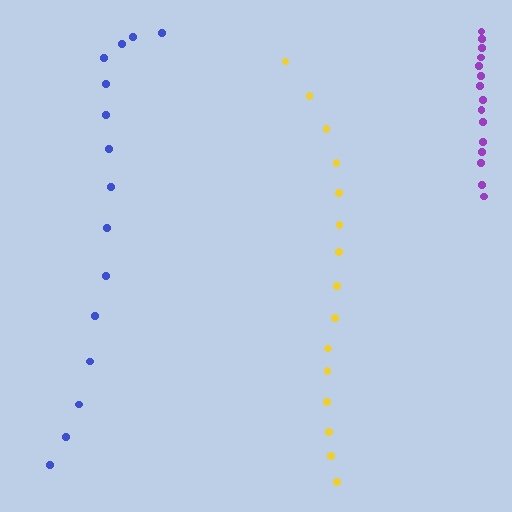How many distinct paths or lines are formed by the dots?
There are 3 distinct paths.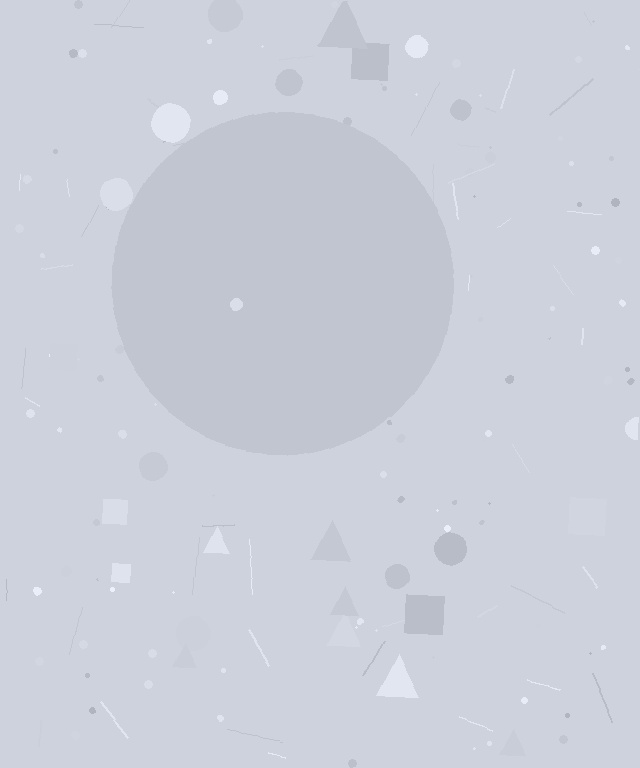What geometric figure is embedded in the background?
A circle is embedded in the background.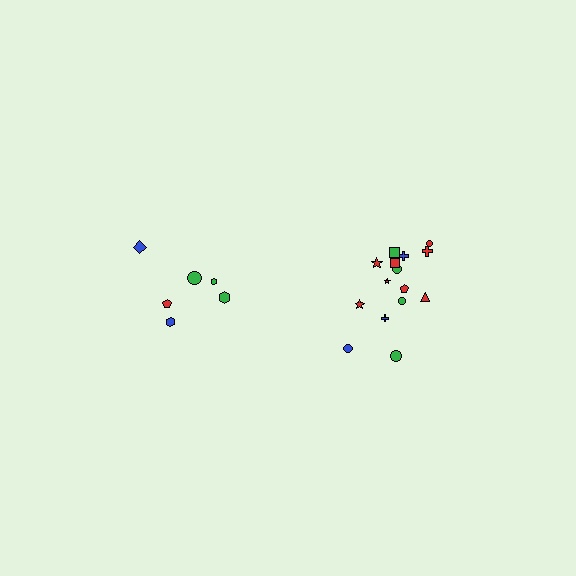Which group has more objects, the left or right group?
The right group.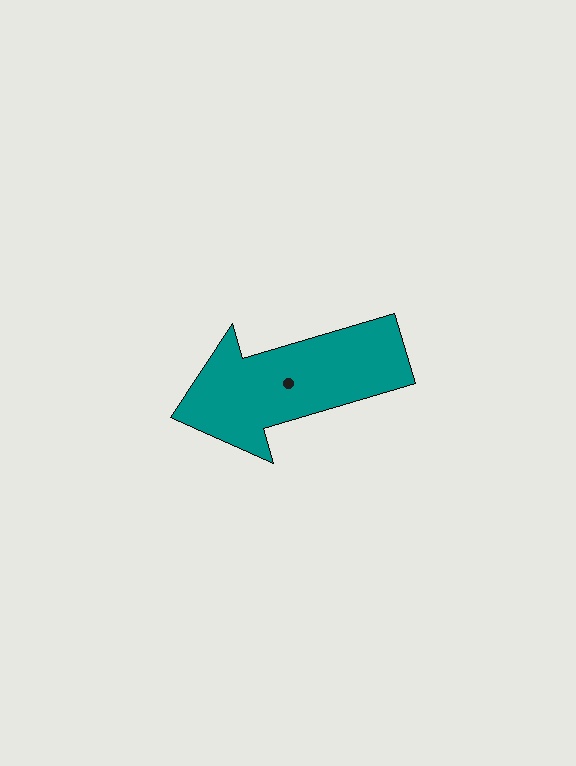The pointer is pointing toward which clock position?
Roughly 8 o'clock.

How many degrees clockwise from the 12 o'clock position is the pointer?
Approximately 253 degrees.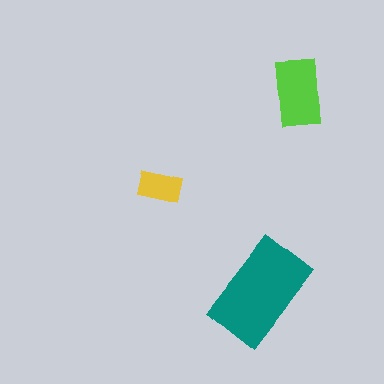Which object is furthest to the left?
The yellow rectangle is leftmost.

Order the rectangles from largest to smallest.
the teal one, the lime one, the yellow one.